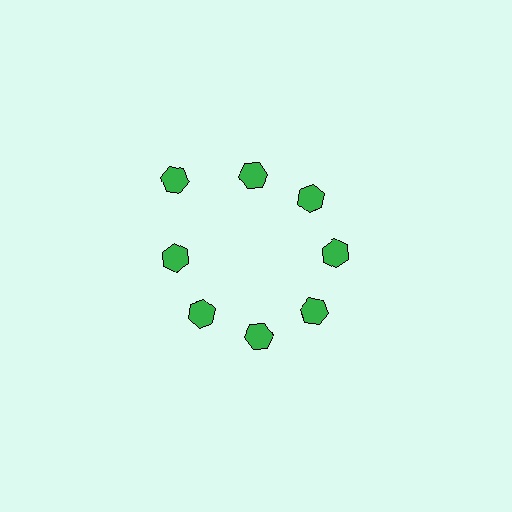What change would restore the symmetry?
The symmetry would be restored by moving it inward, back onto the ring so that all 8 hexagons sit at equal angles and equal distance from the center.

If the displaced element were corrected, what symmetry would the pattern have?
It would have 8-fold rotational symmetry — the pattern would map onto itself every 45 degrees.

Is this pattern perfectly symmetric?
No. The 8 green hexagons are arranged in a ring, but one element near the 10 o'clock position is pushed outward from the center, breaking the 8-fold rotational symmetry.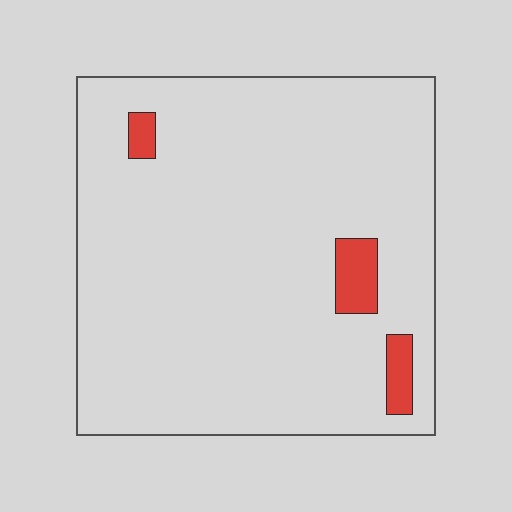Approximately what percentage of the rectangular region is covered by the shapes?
Approximately 5%.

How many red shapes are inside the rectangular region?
3.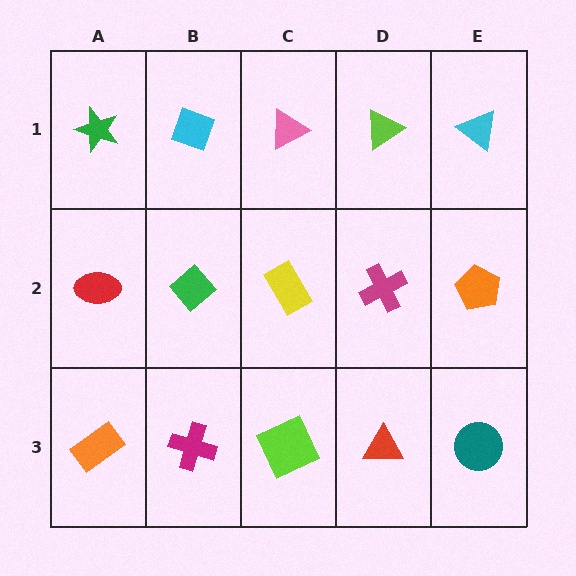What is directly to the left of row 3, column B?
An orange rectangle.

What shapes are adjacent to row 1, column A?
A red ellipse (row 2, column A), a cyan diamond (row 1, column B).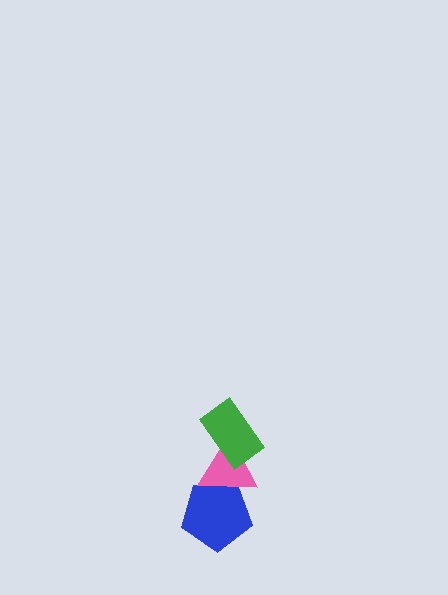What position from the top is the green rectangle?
The green rectangle is 1st from the top.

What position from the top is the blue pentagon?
The blue pentagon is 3rd from the top.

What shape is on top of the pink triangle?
The green rectangle is on top of the pink triangle.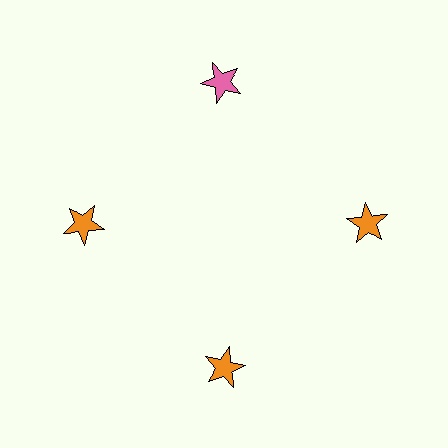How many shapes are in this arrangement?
There are 4 shapes arranged in a ring pattern.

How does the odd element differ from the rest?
It has a different color: pink instead of orange.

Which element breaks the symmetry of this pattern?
The pink star at roughly the 12 o'clock position breaks the symmetry. All other shapes are orange stars.